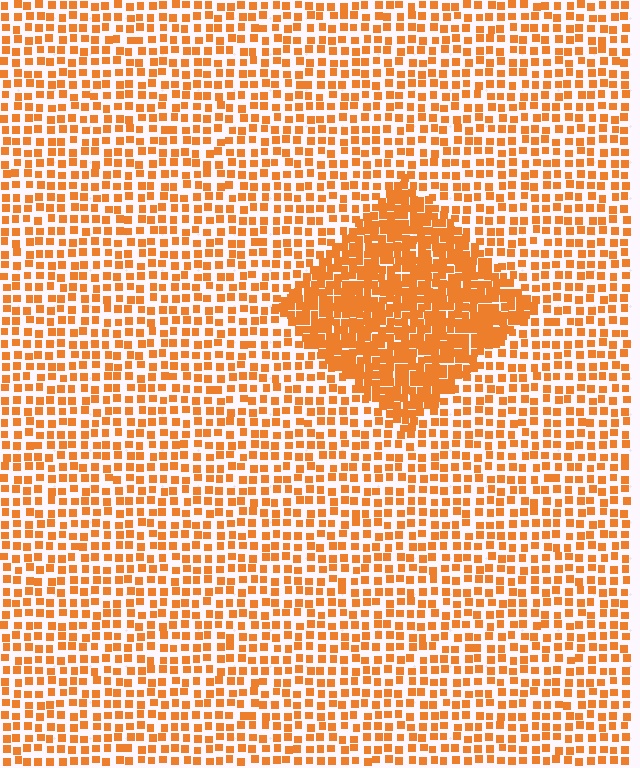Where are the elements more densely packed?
The elements are more densely packed inside the diamond boundary.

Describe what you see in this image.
The image contains small orange elements arranged at two different densities. A diamond-shaped region is visible where the elements are more densely packed than the surrounding area.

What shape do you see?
I see a diamond.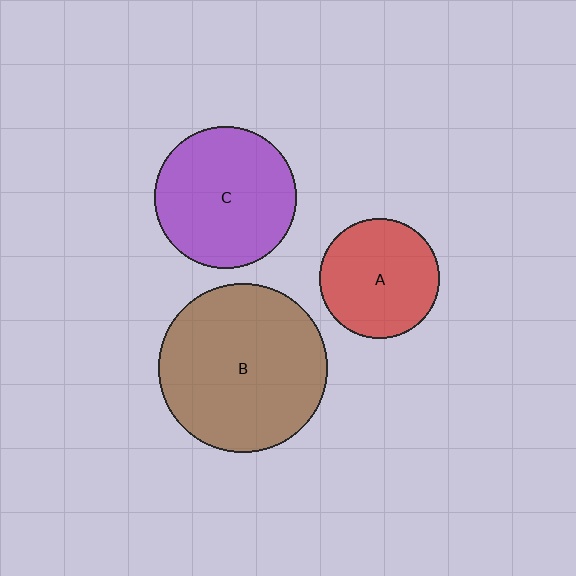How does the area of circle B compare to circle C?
Approximately 1.4 times.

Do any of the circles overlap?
No, none of the circles overlap.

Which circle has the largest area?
Circle B (brown).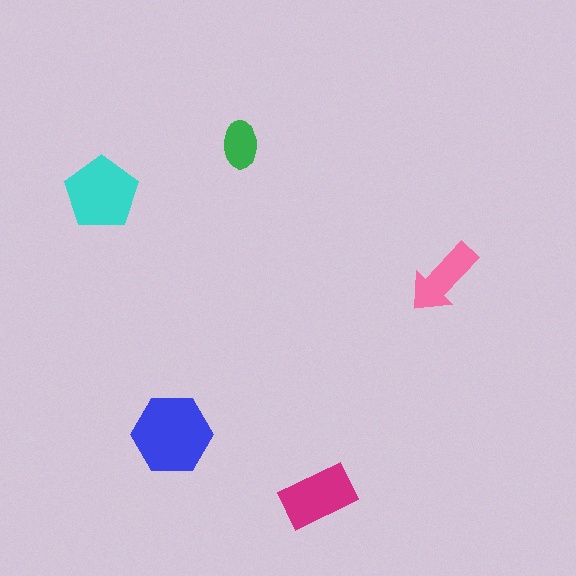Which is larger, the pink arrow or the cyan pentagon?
The cyan pentagon.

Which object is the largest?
The blue hexagon.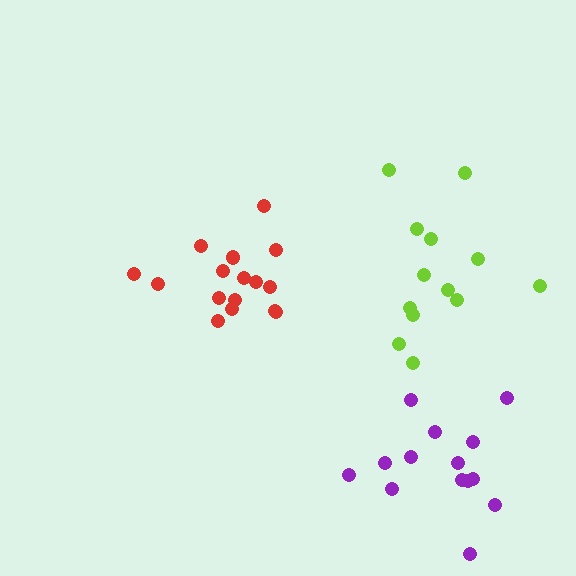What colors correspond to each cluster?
The clusters are colored: red, purple, lime.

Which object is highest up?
The red cluster is topmost.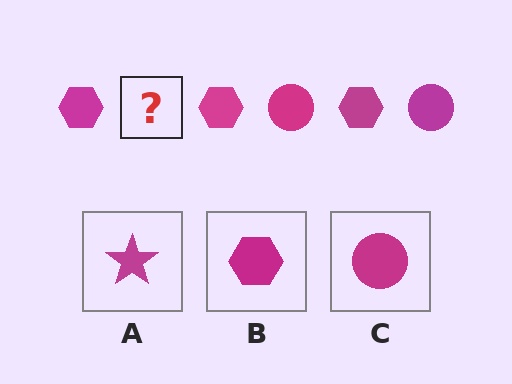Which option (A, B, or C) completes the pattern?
C.